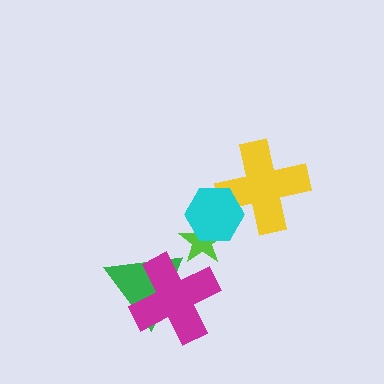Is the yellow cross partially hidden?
Yes, it is partially covered by another shape.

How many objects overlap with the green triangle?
1 object overlaps with the green triangle.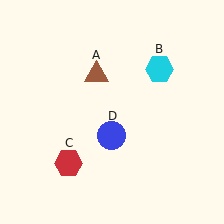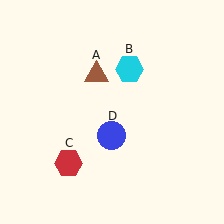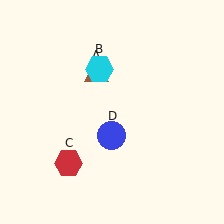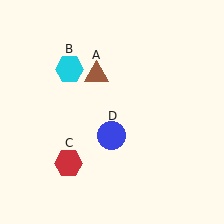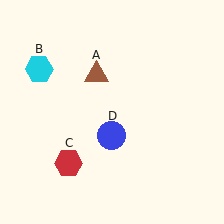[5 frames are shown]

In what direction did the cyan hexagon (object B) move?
The cyan hexagon (object B) moved left.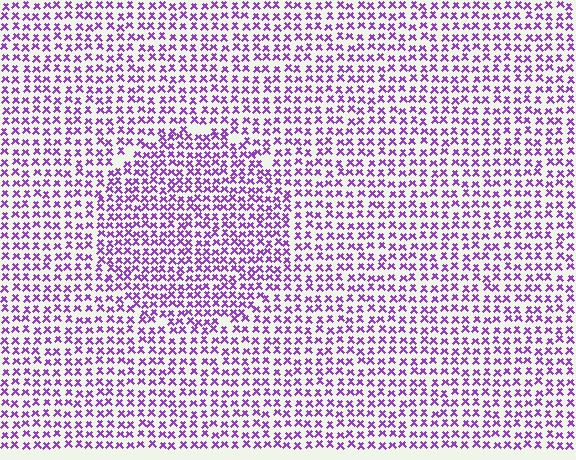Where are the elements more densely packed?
The elements are more densely packed inside the circle boundary.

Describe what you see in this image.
The image contains small purple elements arranged at two different densities. A circle-shaped region is visible where the elements are more densely packed than the surrounding area.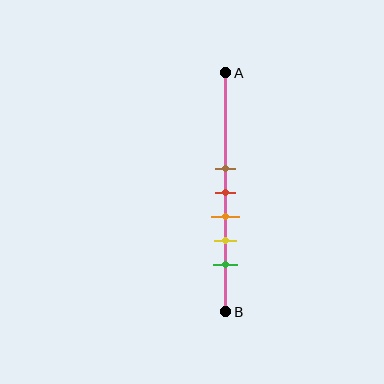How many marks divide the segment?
There are 5 marks dividing the segment.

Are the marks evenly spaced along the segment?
Yes, the marks are approximately evenly spaced.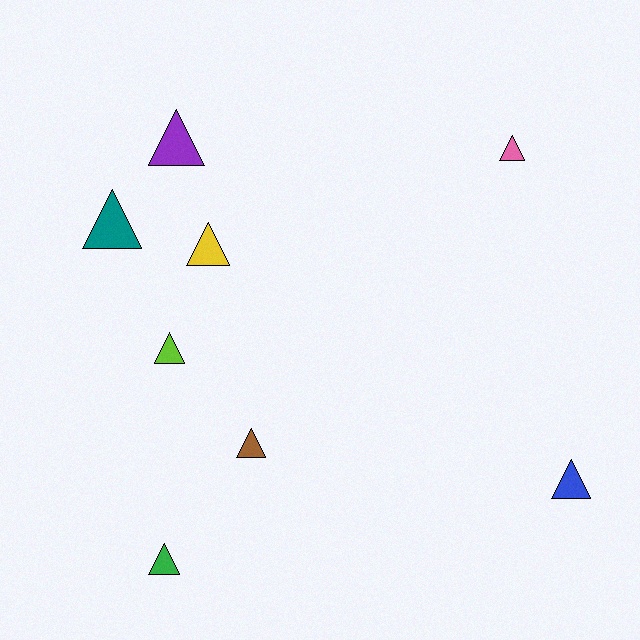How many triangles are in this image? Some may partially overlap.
There are 8 triangles.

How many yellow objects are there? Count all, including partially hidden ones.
There is 1 yellow object.